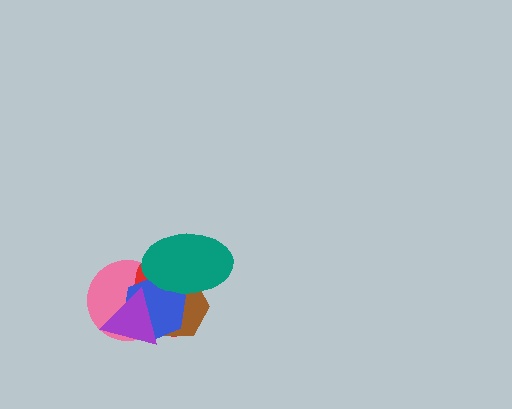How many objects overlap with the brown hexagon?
5 objects overlap with the brown hexagon.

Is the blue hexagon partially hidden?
Yes, it is partially covered by another shape.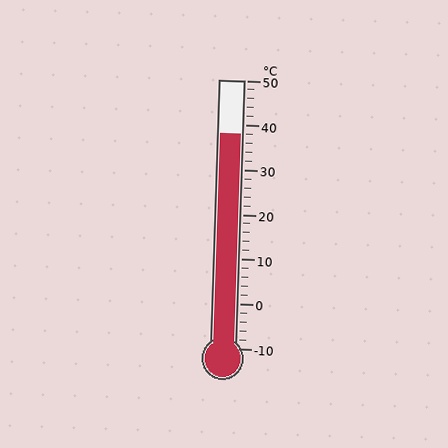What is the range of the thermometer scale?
The thermometer scale ranges from -10°C to 50°C.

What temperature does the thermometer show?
The thermometer shows approximately 38°C.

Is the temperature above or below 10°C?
The temperature is above 10°C.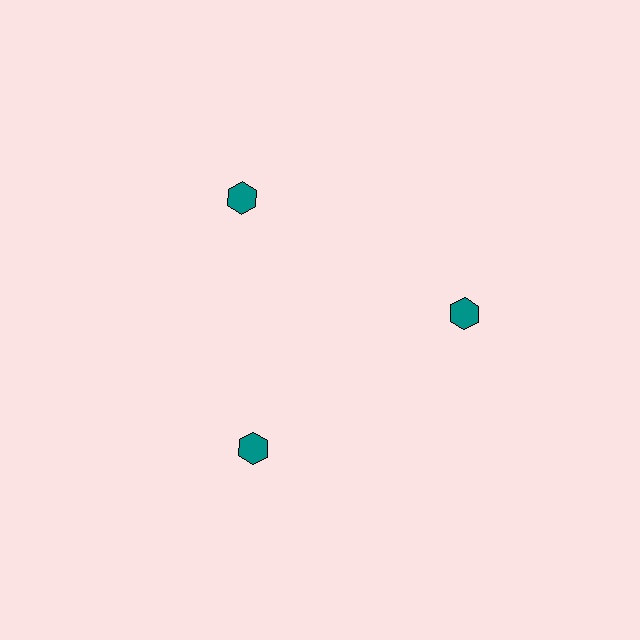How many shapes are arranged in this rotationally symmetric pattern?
There are 3 shapes, arranged in 3 groups of 1.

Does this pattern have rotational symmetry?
Yes, this pattern has 3-fold rotational symmetry. It looks the same after rotating 120 degrees around the center.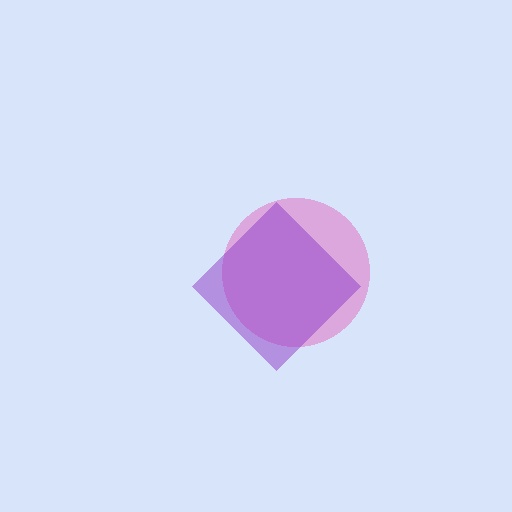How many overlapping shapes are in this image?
There are 2 overlapping shapes in the image.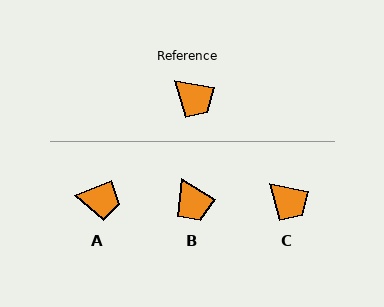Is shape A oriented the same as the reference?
No, it is off by about 33 degrees.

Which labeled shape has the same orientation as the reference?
C.